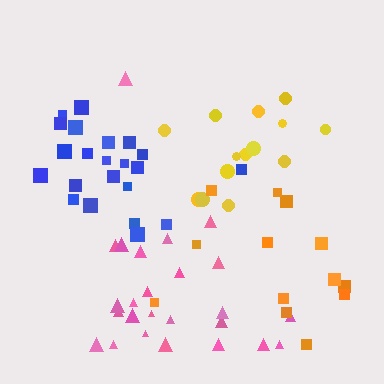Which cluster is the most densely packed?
Blue.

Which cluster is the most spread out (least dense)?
Orange.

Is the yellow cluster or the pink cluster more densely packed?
Yellow.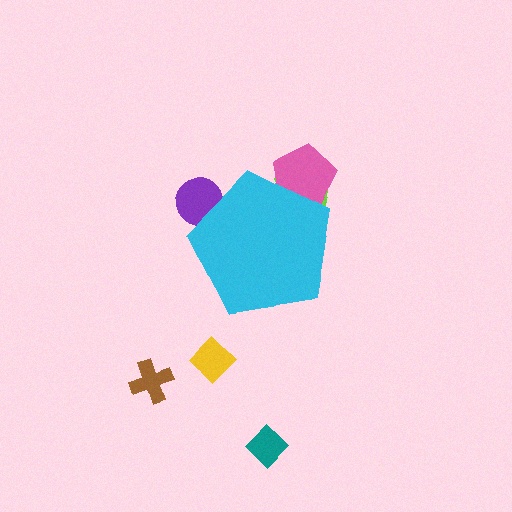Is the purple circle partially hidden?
Yes, the purple circle is partially hidden behind the cyan pentagon.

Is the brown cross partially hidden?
No, the brown cross is fully visible.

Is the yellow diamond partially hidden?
No, the yellow diamond is fully visible.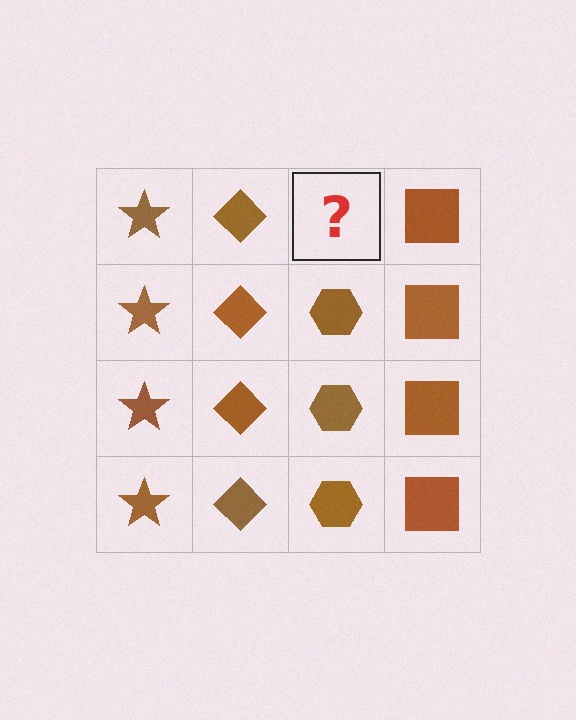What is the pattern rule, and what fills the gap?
The rule is that each column has a consistent shape. The gap should be filled with a brown hexagon.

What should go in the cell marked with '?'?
The missing cell should contain a brown hexagon.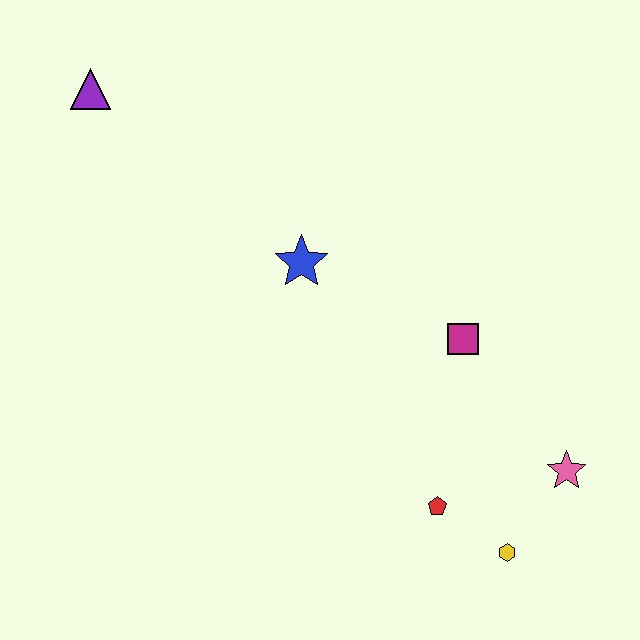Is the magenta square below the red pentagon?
No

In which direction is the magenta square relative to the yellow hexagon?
The magenta square is above the yellow hexagon.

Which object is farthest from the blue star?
The yellow hexagon is farthest from the blue star.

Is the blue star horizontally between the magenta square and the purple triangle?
Yes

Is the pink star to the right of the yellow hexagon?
Yes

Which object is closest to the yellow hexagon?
The red pentagon is closest to the yellow hexagon.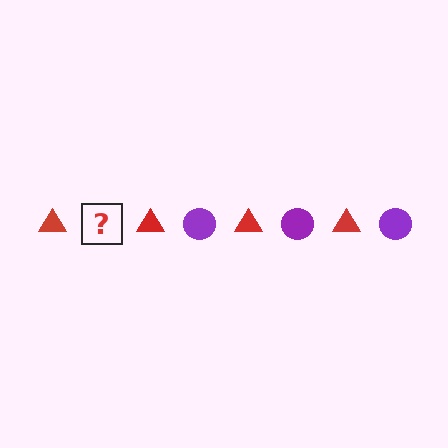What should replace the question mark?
The question mark should be replaced with a purple circle.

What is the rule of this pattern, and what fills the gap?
The rule is that the pattern alternates between red triangle and purple circle. The gap should be filled with a purple circle.